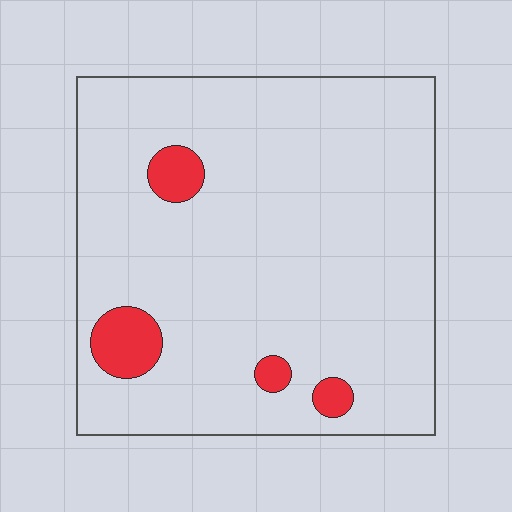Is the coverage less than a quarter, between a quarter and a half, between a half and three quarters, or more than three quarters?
Less than a quarter.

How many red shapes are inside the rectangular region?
4.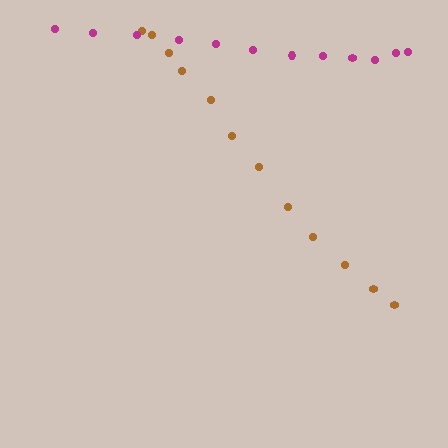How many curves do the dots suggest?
There are 2 distinct paths.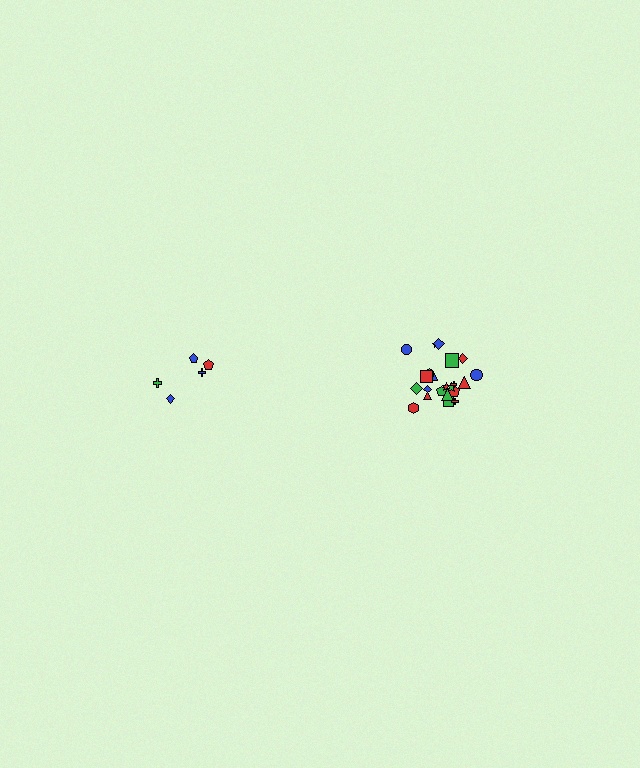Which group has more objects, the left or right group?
The right group.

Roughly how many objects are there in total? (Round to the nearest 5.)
Roughly 25 objects in total.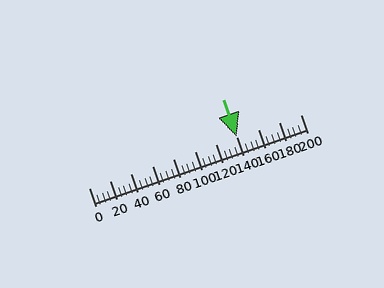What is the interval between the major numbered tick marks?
The major tick marks are spaced 20 units apart.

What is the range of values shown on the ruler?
The ruler shows values from 0 to 200.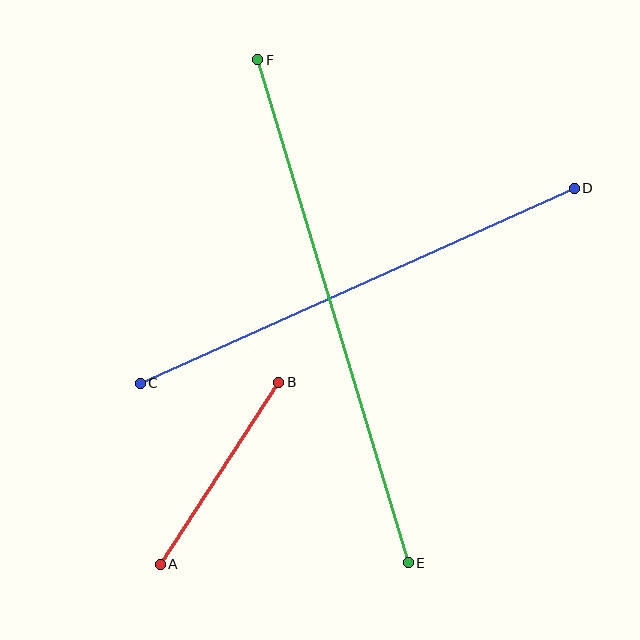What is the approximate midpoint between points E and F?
The midpoint is at approximately (333, 311) pixels.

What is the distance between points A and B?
The distance is approximately 217 pixels.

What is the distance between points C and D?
The distance is approximately 476 pixels.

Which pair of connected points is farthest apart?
Points E and F are farthest apart.